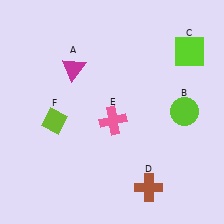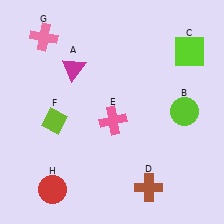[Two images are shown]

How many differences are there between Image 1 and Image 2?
There are 2 differences between the two images.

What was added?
A pink cross (G), a red circle (H) were added in Image 2.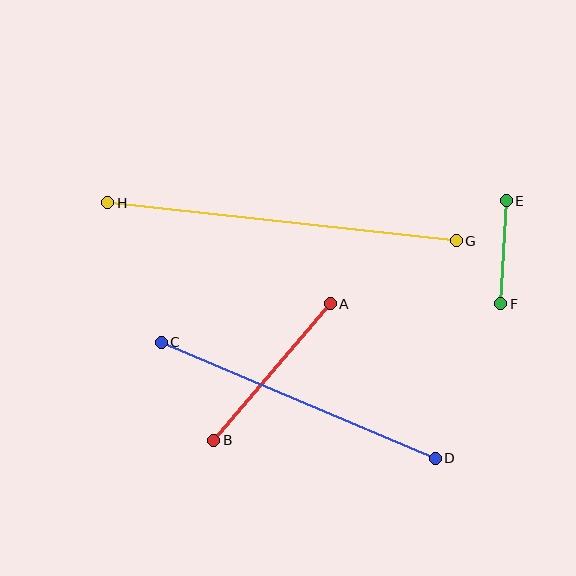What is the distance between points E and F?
The distance is approximately 103 pixels.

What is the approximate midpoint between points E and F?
The midpoint is at approximately (504, 252) pixels.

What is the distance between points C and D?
The distance is approximately 297 pixels.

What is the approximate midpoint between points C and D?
The midpoint is at approximately (298, 400) pixels.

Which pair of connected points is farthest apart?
Points G and H are farthest apart.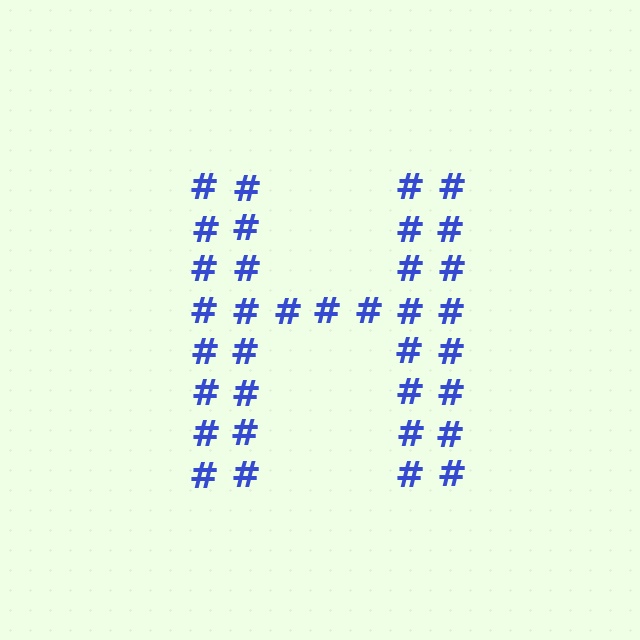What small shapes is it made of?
It is made of small hash symbols.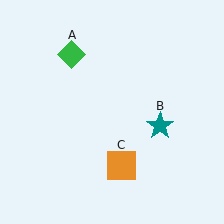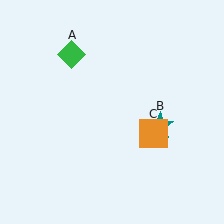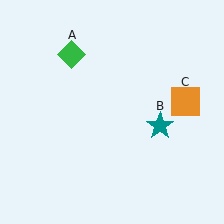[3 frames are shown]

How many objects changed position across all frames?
1 object changed position: orange square (object C).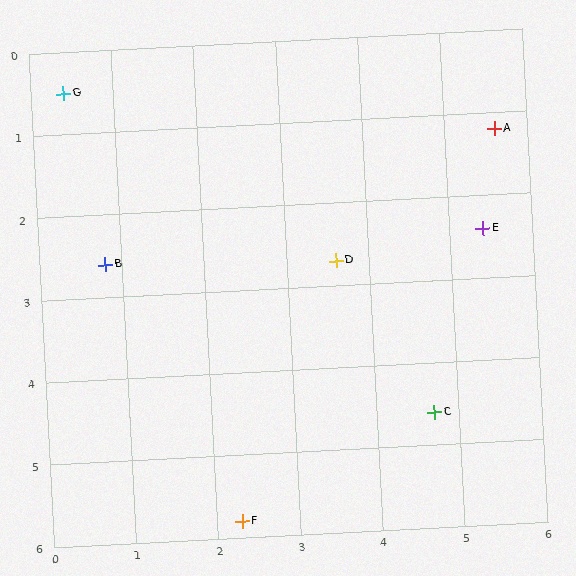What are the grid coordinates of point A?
Point A is at approximately (5.6, 1.2).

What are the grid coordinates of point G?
Point G is at approximately (0.4, 0.5).